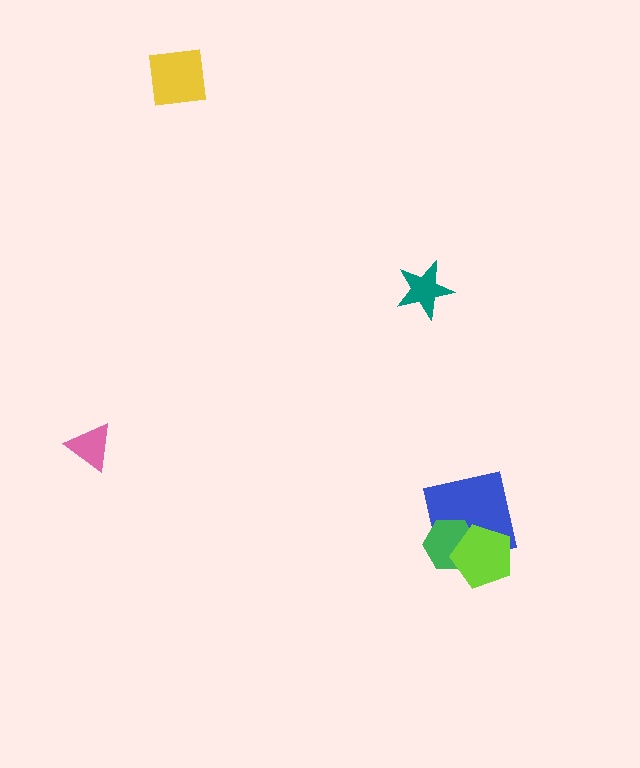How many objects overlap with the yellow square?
0 objects overlap with the yellow square.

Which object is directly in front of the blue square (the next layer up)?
The green hexagon is directly in front of the blue square.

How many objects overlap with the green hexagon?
2 objects overlap with the green hexagon.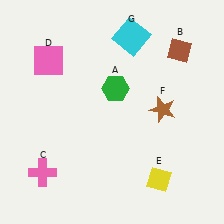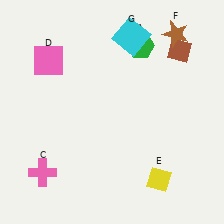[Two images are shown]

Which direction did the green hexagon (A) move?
The green hexagon (A) moved up.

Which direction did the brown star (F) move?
The brown star (F) moved up.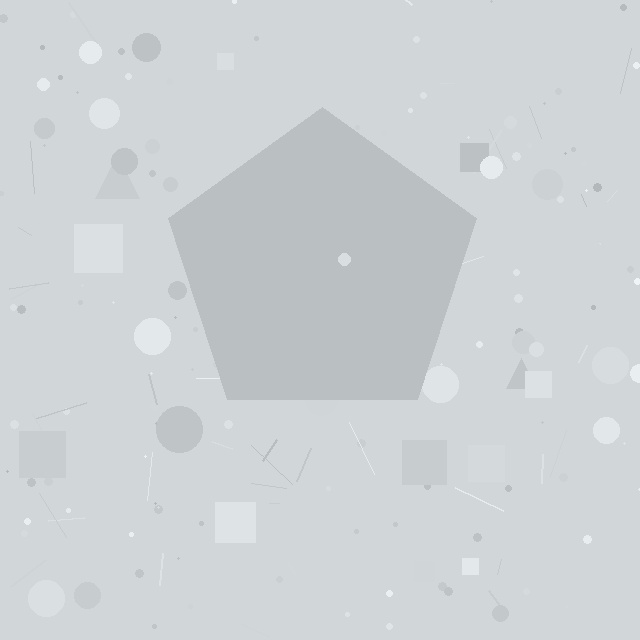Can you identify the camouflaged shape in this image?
The camouflaged shape is a pentagon.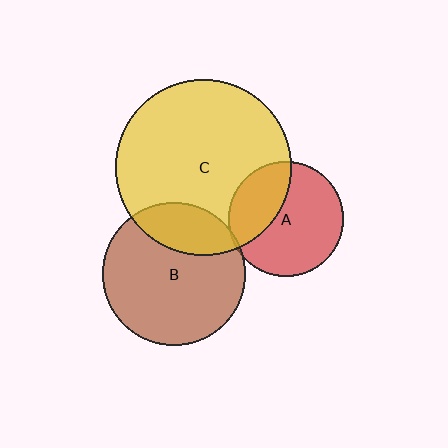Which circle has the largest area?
Circle C (yellow).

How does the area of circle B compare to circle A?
Approximately 1.5 times.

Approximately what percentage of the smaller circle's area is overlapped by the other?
Approximately 25%.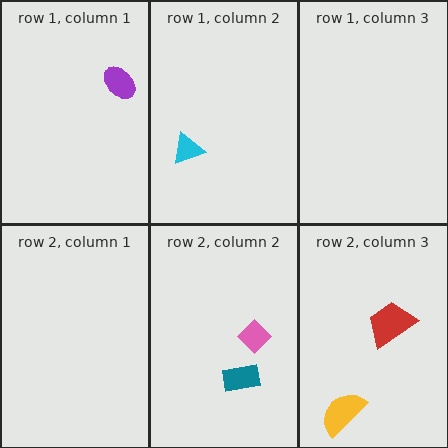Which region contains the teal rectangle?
The row 2, column 2 region.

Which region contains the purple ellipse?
The row 1, column 1 region.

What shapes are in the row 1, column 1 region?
The purple ellipse.